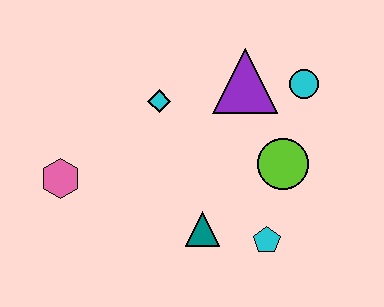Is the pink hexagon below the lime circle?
Yes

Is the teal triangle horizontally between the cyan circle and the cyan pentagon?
No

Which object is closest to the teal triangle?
The cyan pentagon is closest to the teal triangle.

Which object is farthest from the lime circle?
The pink hexagon is farthest from the lime circle.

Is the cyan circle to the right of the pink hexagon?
Yes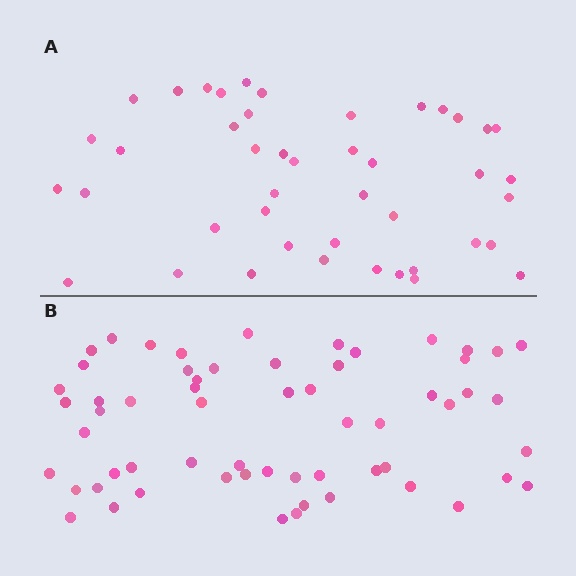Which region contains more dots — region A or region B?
Region B (the bottom region) has more dots.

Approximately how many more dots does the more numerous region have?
Region B has approximately 15 more dots than region A.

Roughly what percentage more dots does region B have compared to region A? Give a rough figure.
About 35% more.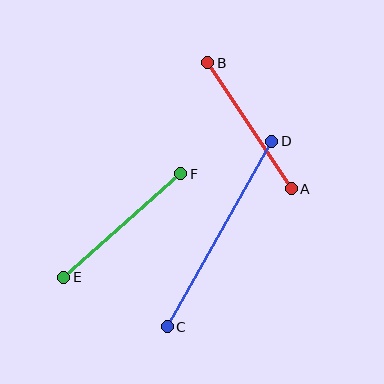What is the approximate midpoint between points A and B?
The midpoint is at approximately (249, 126) pixels.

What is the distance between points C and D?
The distance is approximately 213 pixels.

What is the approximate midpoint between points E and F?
The midpoint is at approximately (122, 226) pixels.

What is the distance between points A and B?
The distance is approximately 151 pixels.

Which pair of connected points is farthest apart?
Points C and D are farthest apart.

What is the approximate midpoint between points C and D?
The midpoint is at approximately (219, 234) pixels.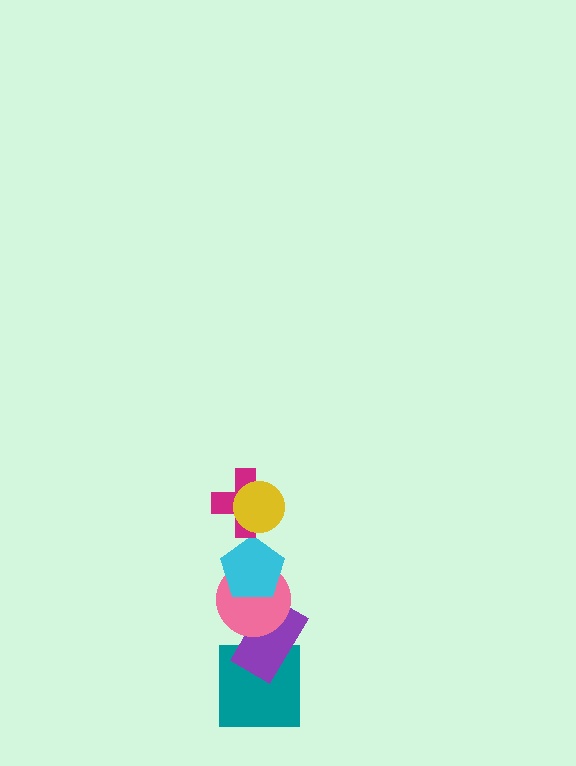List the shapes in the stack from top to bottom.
From top to bottom: the yellow circle, the magenta cross, the cyan pentagon, the pink circle, the purple rectangle, the teal square.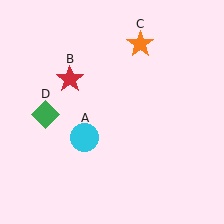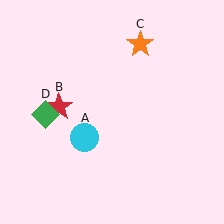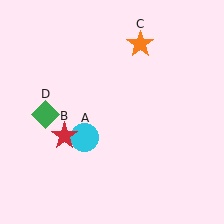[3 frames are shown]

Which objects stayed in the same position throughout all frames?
Cyan circle (object A) and orange star (object C) and green diamond (object D) remained stationary.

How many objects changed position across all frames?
1 object changed position: red star (object B).